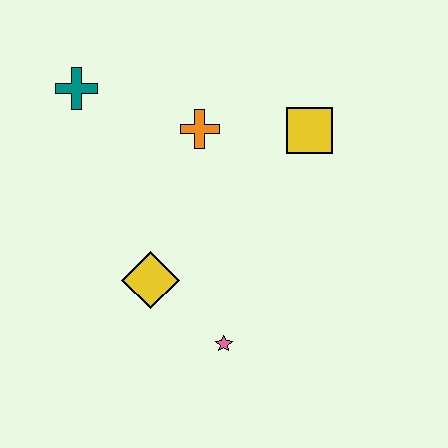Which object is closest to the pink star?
The yellow diamond is closest to the pink star.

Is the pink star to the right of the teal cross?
Yes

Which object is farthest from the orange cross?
The pink star is farthest from the orange cross.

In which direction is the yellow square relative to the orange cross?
The yellow square is to the right of the orange cross.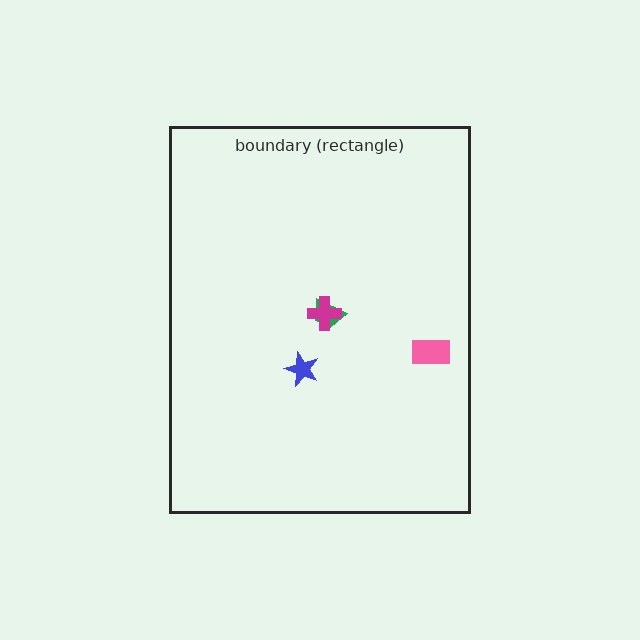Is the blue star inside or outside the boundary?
Inside.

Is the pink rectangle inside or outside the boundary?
Inside.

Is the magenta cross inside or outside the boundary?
Inside.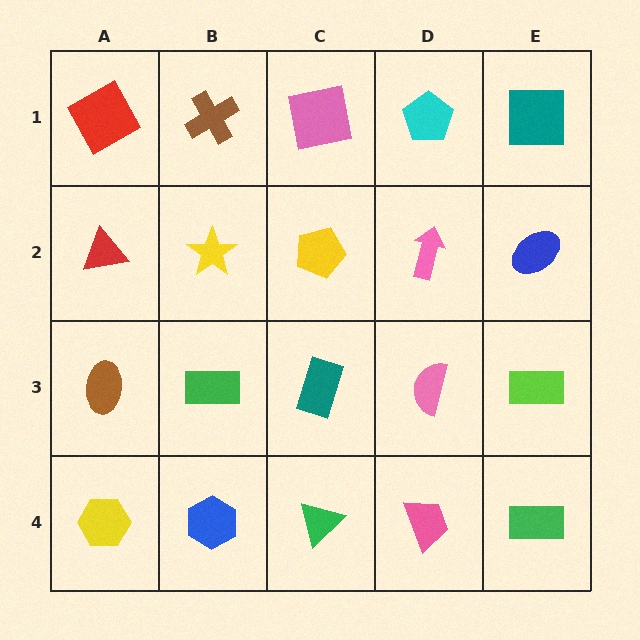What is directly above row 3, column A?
A red triangle.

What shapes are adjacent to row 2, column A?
A red square (row 1, column A), a brown ellipse (row 3, column A), a yellow star (row 2, column B).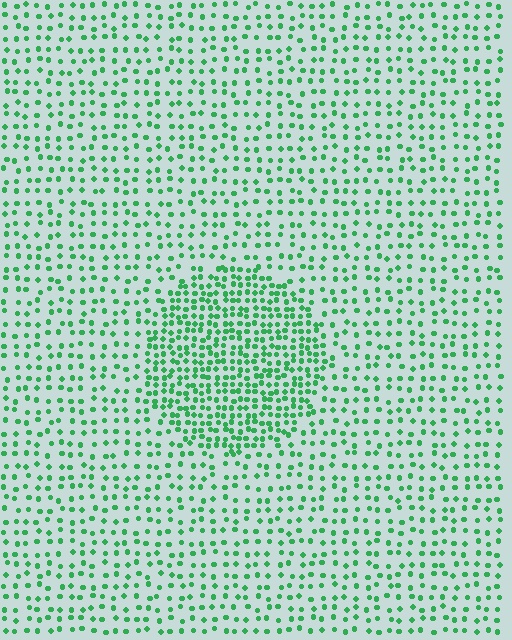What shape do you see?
I see a circle.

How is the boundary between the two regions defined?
The boundary is defined by a change in element density (approximately 2.1x ratio). All elements are the same color, size, and shape.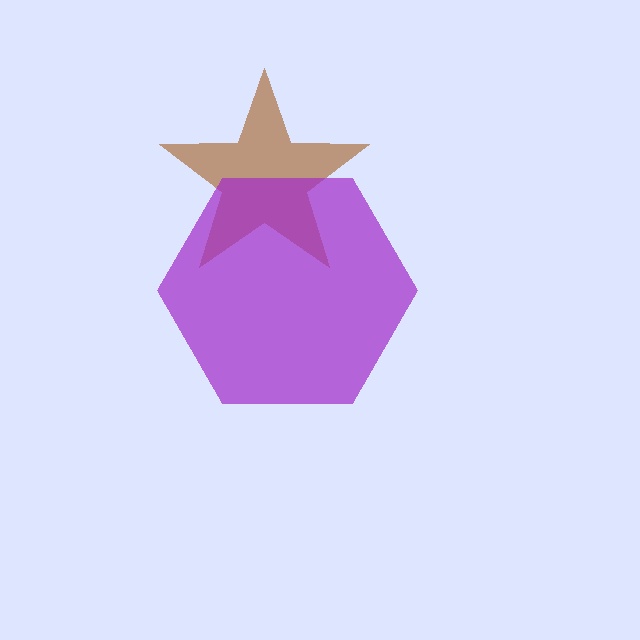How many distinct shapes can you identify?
There are 2 distinct shapes: a brown star, a purple hexagon.